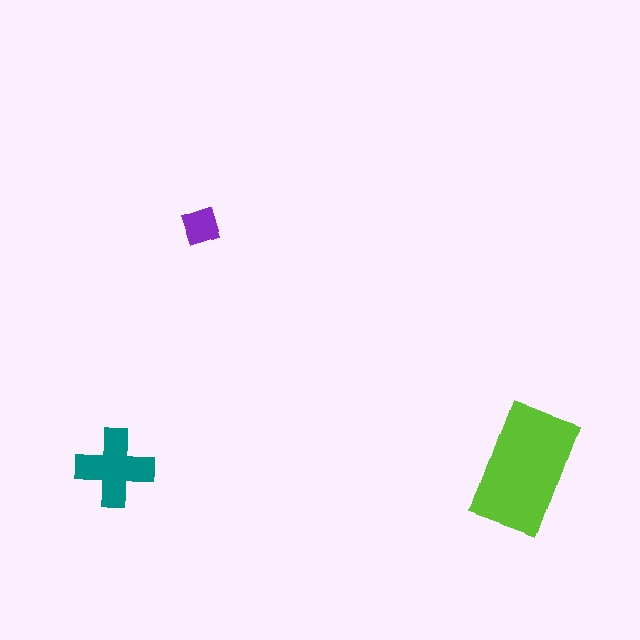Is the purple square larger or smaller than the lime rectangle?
Smaller.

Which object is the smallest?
The purple square.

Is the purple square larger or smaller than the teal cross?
Smaller.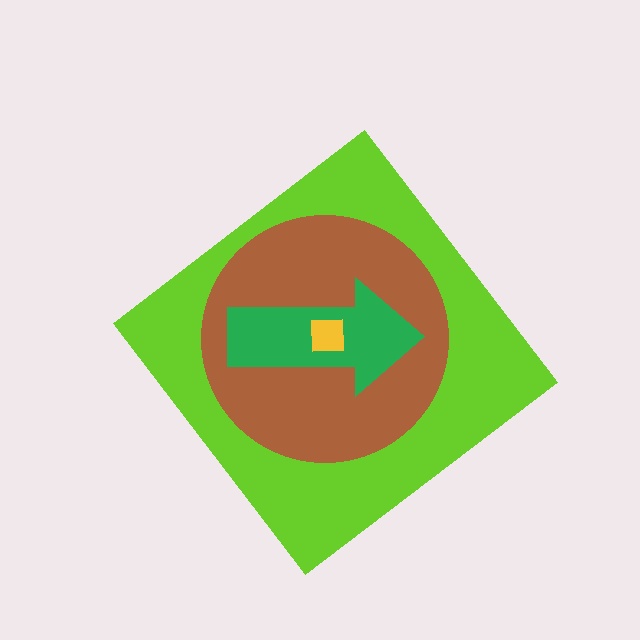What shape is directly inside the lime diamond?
The brown circle.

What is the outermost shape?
The lime diamond.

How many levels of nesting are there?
4.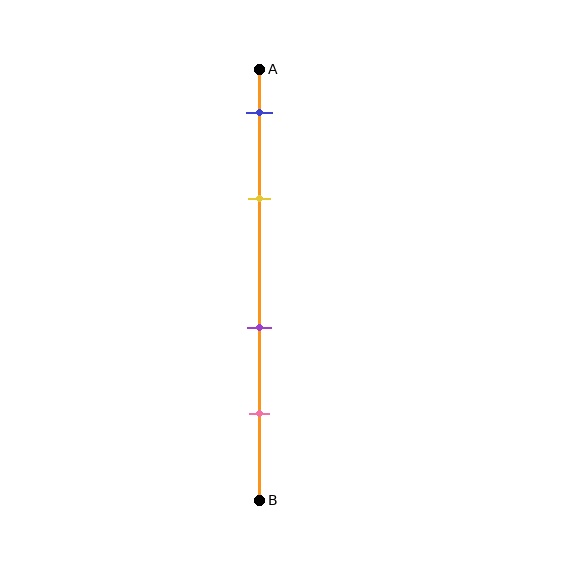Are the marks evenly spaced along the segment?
No, the marks are not evenly spaced.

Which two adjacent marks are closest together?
The blue and yellow marks are the closest adjacent pair.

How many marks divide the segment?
There are 4 marks dividing the segment.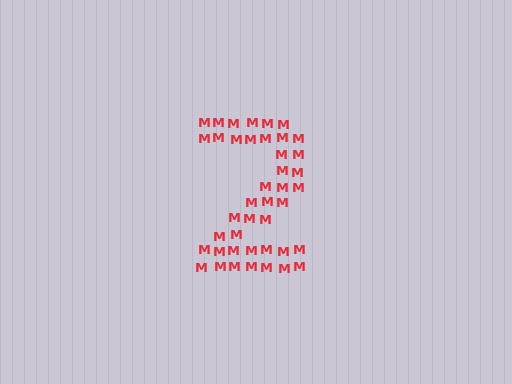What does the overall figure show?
The overall figure shows the digit 2.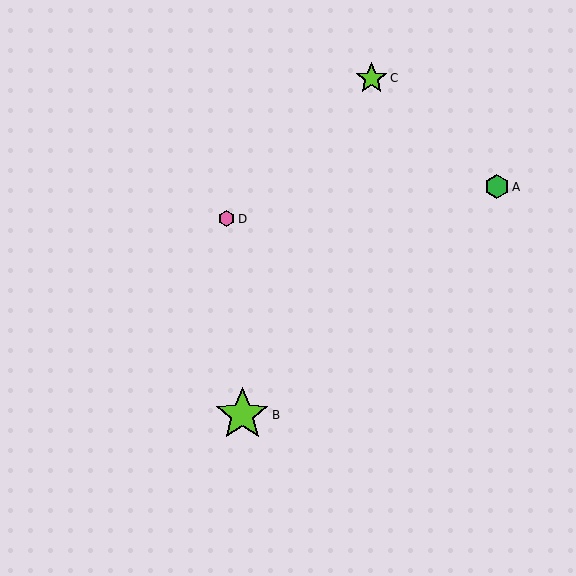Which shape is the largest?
The lime star (labeled B) is the largest.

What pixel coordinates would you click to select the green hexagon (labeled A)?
Click at (497, 187) to select the green hexagon A.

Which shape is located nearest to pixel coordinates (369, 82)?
The lime star (labeled C) at (371, 79) is nearest to that location.